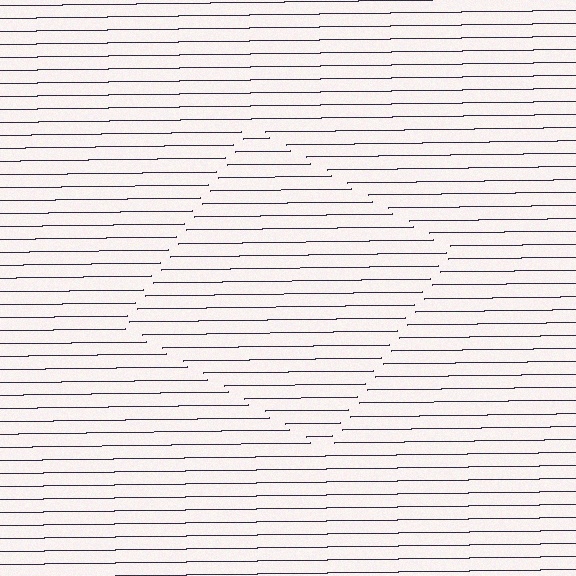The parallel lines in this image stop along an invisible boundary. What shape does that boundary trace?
An illusory square. The interior of the shape contains the same grating, shifted by half a period — the contour is defined by the phase discontinuity where line-ends from the inner and outer gratings abut.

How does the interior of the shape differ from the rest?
The interior of the shape contains the same grating, shifted by half a period — the contour is defined by the phase discontinuity where line-ends from the inner and outer gratings abut.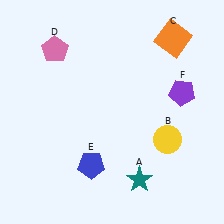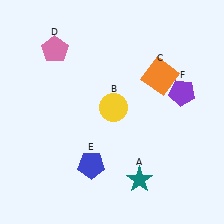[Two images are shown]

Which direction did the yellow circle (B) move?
The yellow circle (B) moved left.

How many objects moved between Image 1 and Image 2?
2 objects moved between the two images.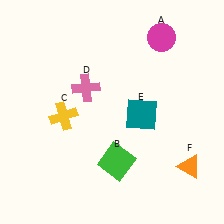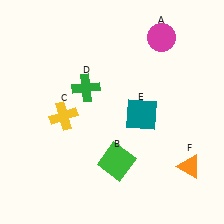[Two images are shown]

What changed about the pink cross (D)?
In Image 1, D is pink. In Image 2, it changed to green.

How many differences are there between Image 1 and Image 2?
There is 1 difference between the two images.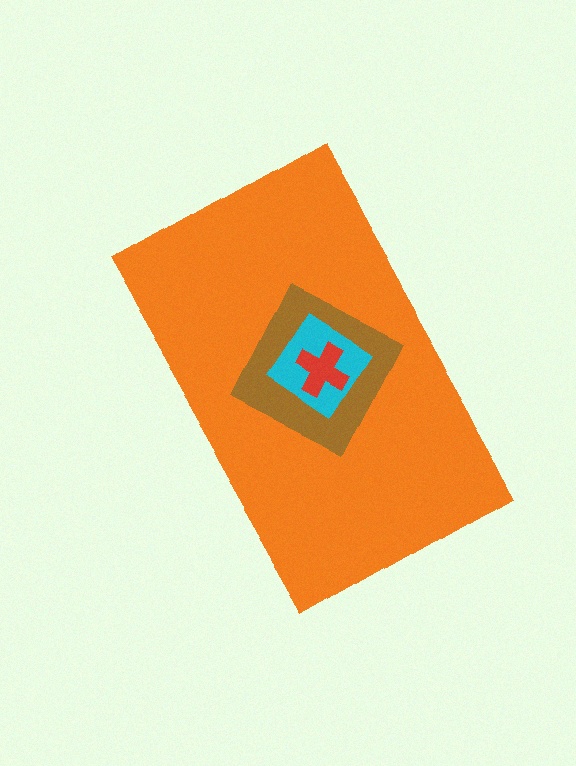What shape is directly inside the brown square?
The cyan diamond.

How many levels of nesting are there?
4.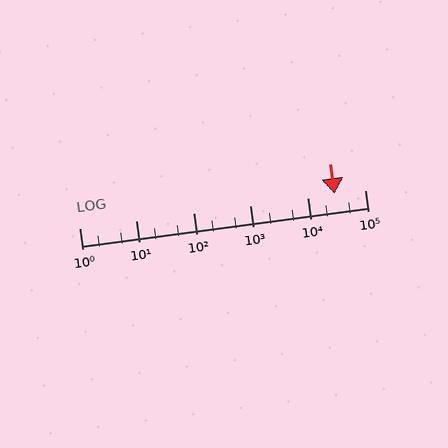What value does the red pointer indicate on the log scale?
The pointer indicates approximately 29000.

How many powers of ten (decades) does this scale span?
The scale spans 5 decades, from 1 to 100000.